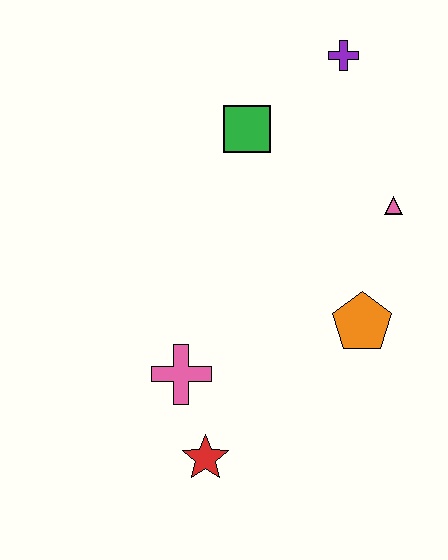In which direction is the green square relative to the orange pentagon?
The green square is above the orange pentagon.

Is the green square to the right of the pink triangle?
No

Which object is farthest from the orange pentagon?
The purple cross is farthest from the orange pentagon.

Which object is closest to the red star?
The pink cross is closest to the red star.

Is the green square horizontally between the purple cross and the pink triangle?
No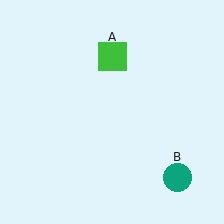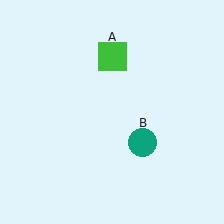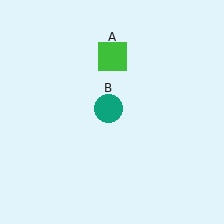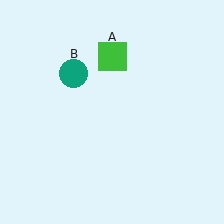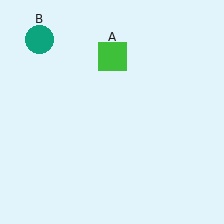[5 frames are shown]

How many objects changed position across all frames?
1 object changed position: teal circle (object B).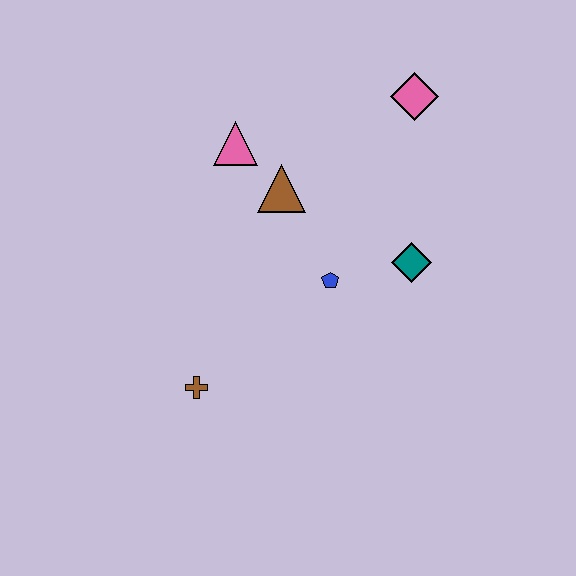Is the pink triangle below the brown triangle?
No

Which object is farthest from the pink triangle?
The brown cross is farthest from the pink triangle.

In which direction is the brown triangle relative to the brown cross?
The brown triangle is above the brown cross.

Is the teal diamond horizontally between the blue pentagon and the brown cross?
No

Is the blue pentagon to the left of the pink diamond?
Yes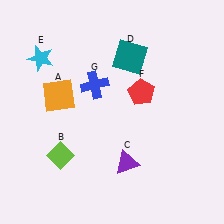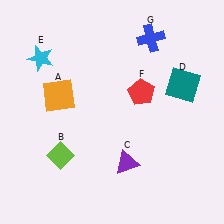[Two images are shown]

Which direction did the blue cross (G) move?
The blue cross (G) moved right.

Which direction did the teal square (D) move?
The teal square (D) moved right.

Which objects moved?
The objects that moved are: the teal square (D), the blue cross (G).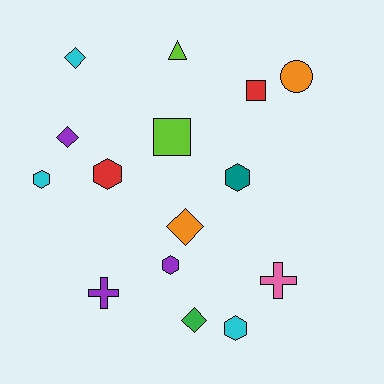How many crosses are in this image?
There are 2 crosses.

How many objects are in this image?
There are 15 objects.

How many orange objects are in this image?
There are 2 orange objects.